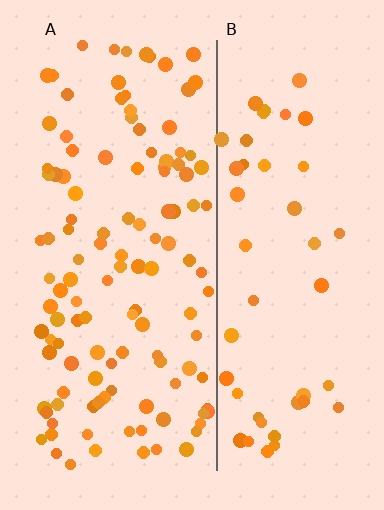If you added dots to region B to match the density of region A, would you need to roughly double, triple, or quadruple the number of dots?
Approximately double.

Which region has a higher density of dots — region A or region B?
A (the left).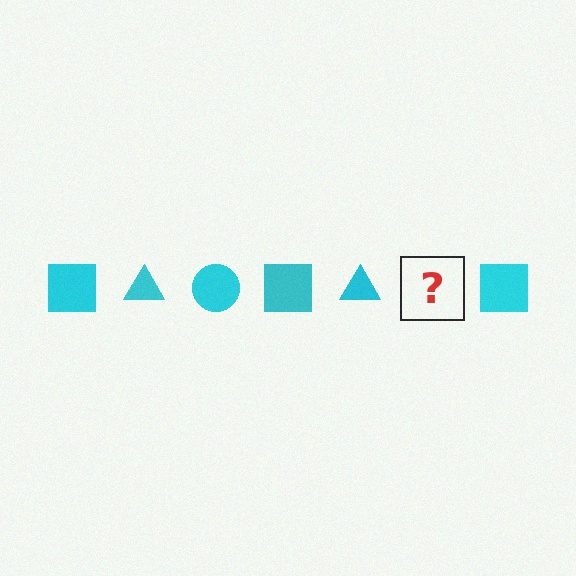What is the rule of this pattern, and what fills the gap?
The rule is that the pattern cycles through square, triangle, circle shapes in cyan. The gap should be filled with a cyan circle.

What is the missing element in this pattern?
The missing element is a cyan circle.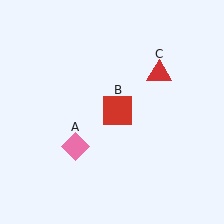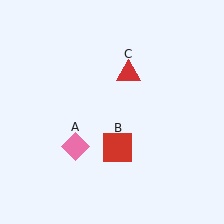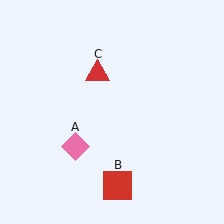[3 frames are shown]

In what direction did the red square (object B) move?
The red square (object B) moved down.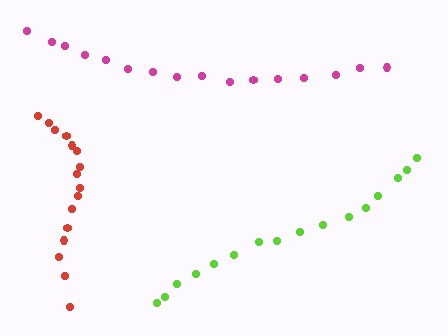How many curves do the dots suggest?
There are 3 distinct paths.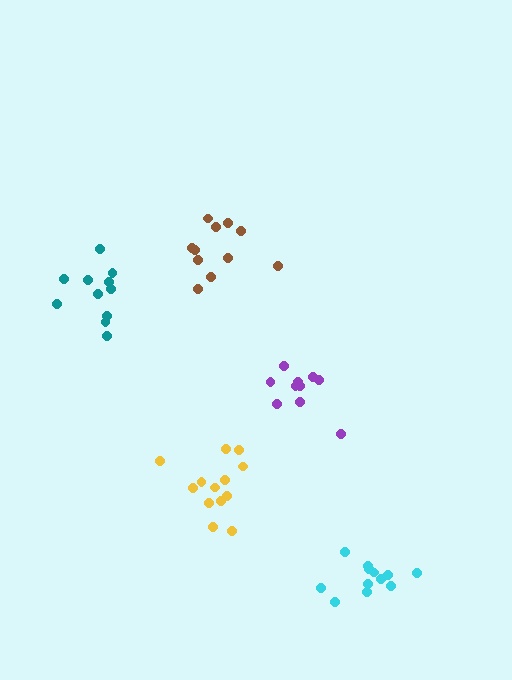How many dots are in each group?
Group 1: 13 dots, Group 2: 11 dots, Group 3: 11 dots, Group 4: 10 dots, Group 5: 12 dots (57 total).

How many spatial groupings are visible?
There are 5 spatial groupings.